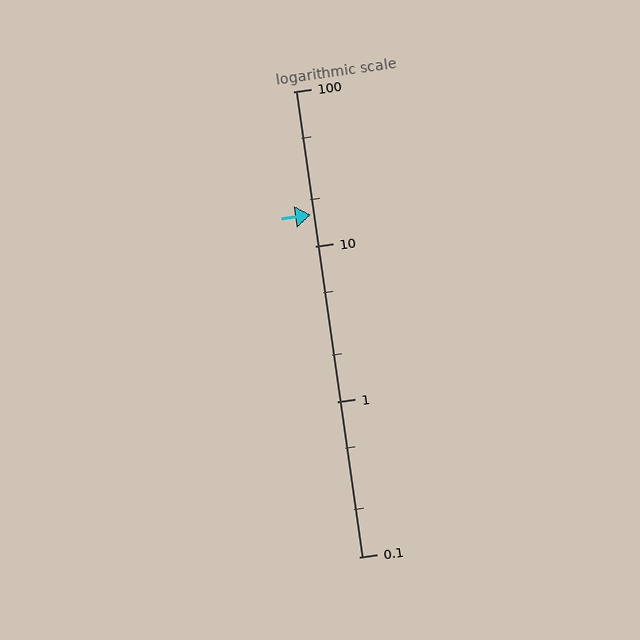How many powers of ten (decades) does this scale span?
The scale spans 3 decades, from 0.1 to 100.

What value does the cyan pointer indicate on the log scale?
The pointer indicates approximately 16.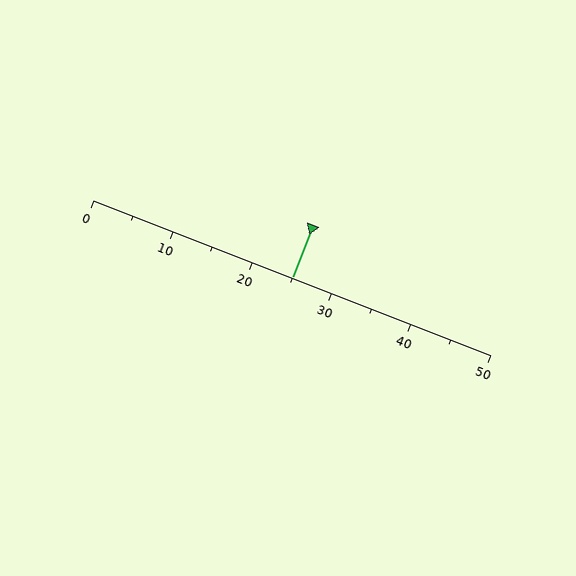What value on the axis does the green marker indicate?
The marker indicates approximately 25.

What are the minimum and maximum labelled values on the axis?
The axis runs from 0 to 50.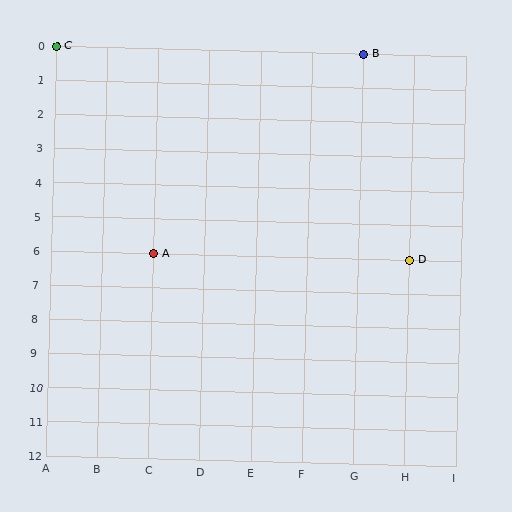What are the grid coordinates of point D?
Point D is at grid coordinates (H, 6).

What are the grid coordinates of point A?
Point A is at grid coordinates (C, 6).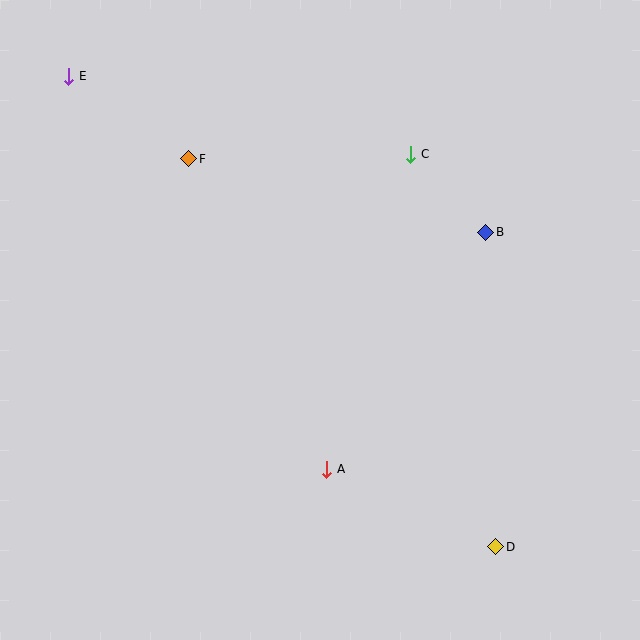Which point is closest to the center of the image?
Point A at (327, 469) is closest to the center.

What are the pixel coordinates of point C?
Point C is at (411, 154).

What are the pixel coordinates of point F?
Point F is at (189, 159).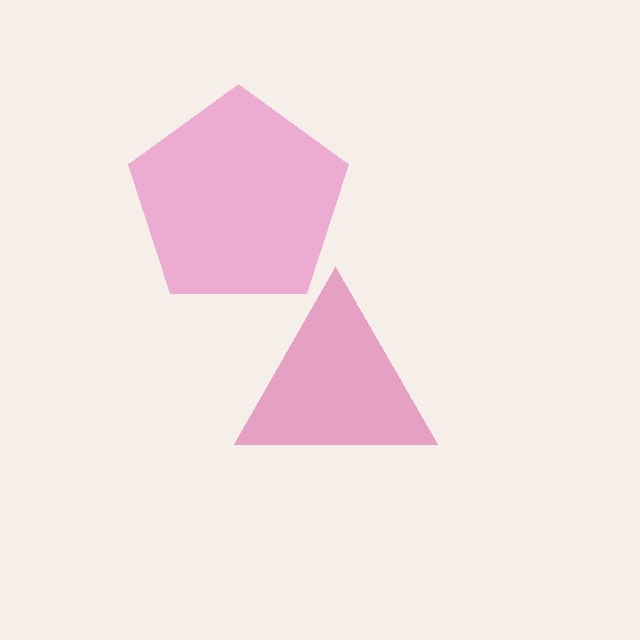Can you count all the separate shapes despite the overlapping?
Yes, there are 2 separate shapes.